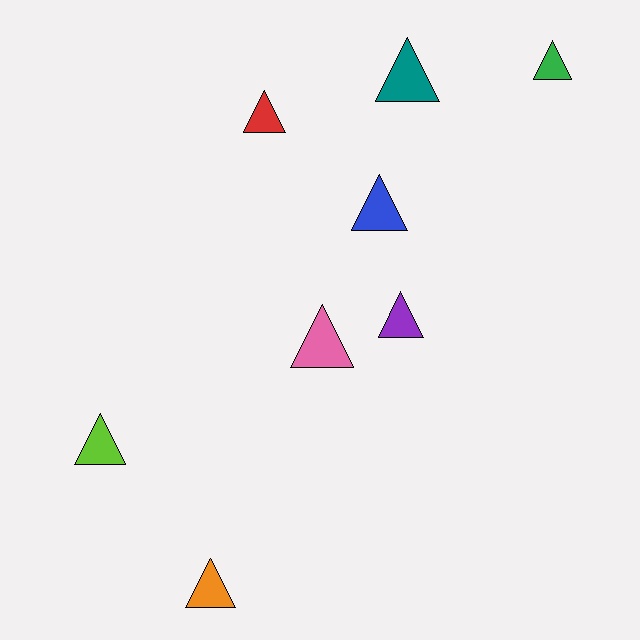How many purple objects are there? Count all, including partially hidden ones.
There is 1 purple object.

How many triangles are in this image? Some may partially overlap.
There are 8 triangles.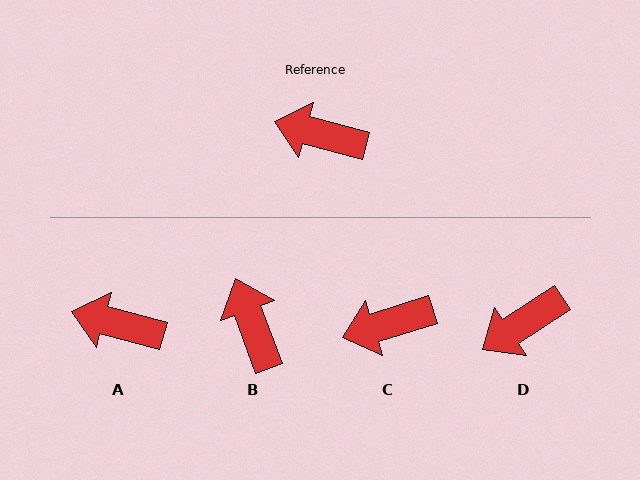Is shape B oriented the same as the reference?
No, it is off by about 54 degrees.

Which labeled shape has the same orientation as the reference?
A.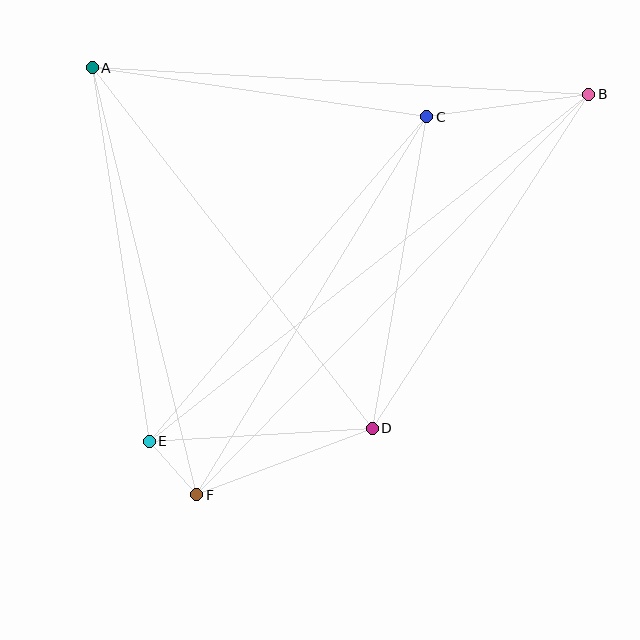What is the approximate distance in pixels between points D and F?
The distance between D and F is approximately 187 pixels.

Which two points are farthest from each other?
Points B and F are farthest from each other.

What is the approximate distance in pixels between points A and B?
The distance between A and B is approximately 497 pixels.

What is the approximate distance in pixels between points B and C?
The distance between B and C is approximately 163 pixels.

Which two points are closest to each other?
Points E and F are closest to each other.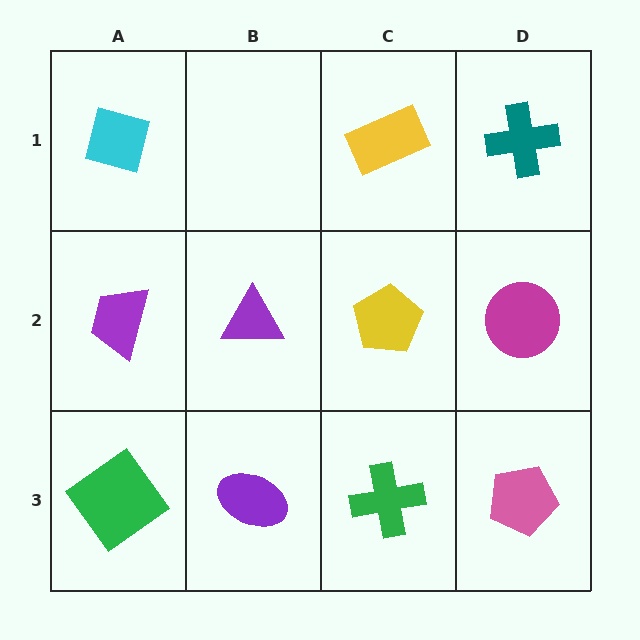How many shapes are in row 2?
4 shapes.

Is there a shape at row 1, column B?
No, that cell is empty.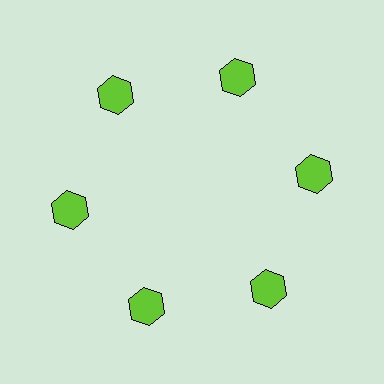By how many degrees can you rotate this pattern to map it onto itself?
The pattern maps onto itself every 60 degrees of rotation.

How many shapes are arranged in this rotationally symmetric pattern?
There are 6 shapes, arranged in 6 groups of 1.